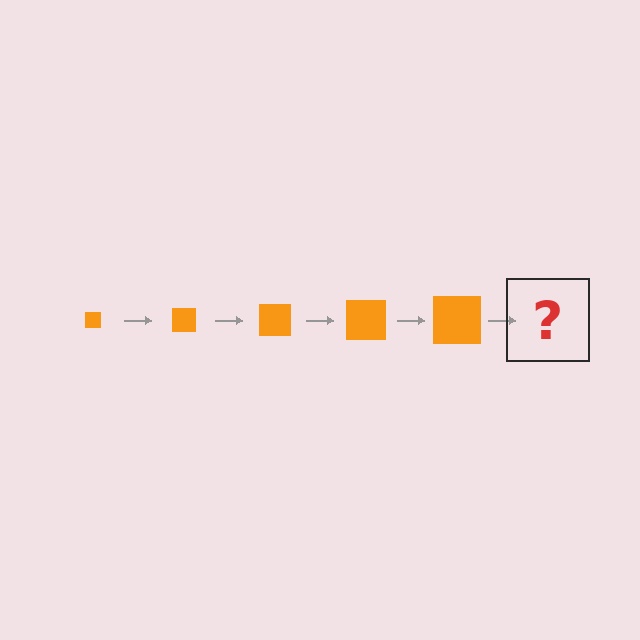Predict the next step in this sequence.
The next step is an orange square, larger than the previous one.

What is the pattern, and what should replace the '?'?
The pattern is that the square gets progressively larger each step. The '?' should be an orange square, larger than the previous one.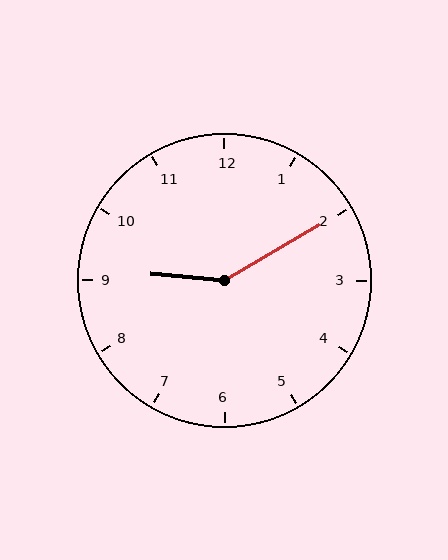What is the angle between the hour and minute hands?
Approximately 145 degrees.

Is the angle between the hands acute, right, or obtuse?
It is obtuse.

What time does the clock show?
9:10.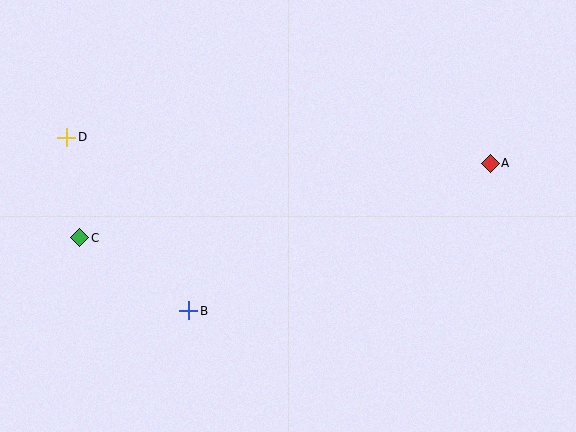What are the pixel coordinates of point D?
Point D is at (67, 137).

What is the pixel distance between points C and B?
The distance between C and B is 131 pixels.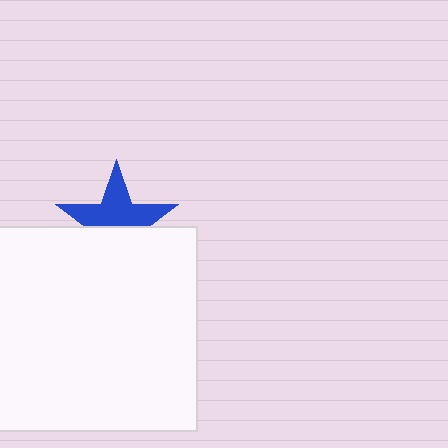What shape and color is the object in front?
The object in front is a white rectangle.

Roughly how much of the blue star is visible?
About half of it is visible (roughly 56%).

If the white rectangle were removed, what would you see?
You would see the complete blue star.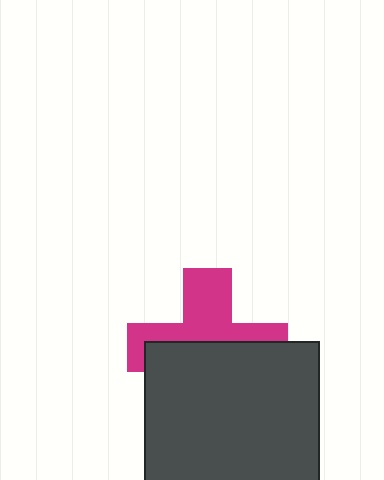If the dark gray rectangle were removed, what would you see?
You would see the complete magenta cross.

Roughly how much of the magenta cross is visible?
About half of it is visible (roughly 46%).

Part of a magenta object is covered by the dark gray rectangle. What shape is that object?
It is a cross.